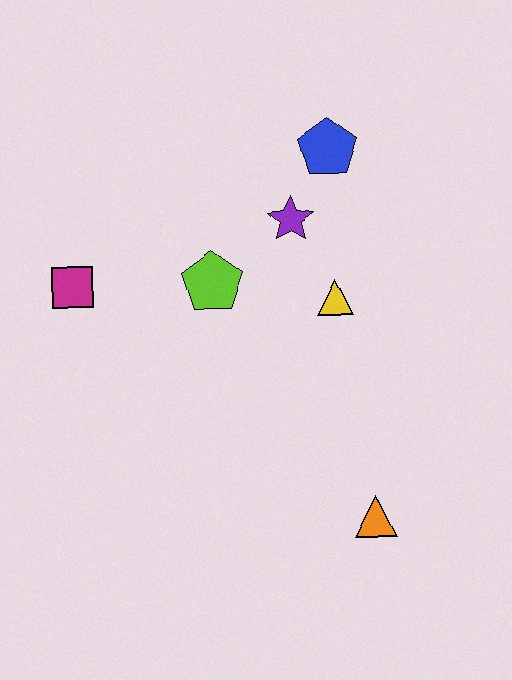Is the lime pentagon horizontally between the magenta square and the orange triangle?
Yes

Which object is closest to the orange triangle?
The yellow triangle is closest to the orange triangle.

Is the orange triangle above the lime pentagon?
No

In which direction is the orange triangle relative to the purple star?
The orange triangle is below the purple star.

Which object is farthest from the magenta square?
The orange triangle is farthest from the magenta square.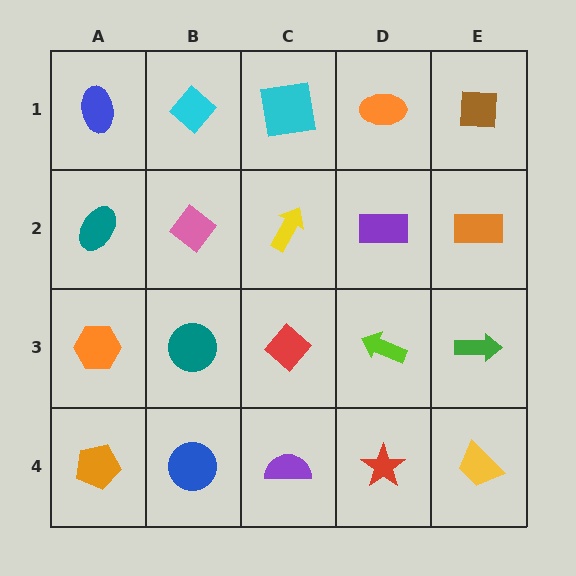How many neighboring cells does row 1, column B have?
3.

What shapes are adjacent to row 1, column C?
A yellow arrow (row 2, column C), a cyan diamond (row 1, column B), an orange ellipse (row 1, column D).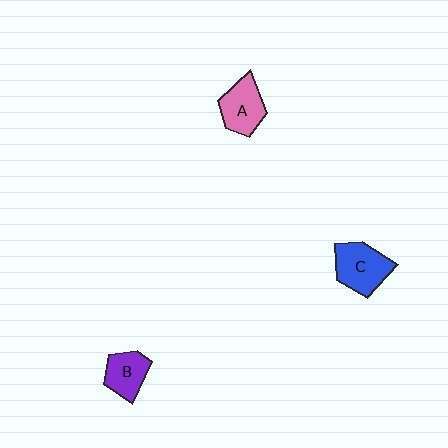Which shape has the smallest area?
Shape B (purple).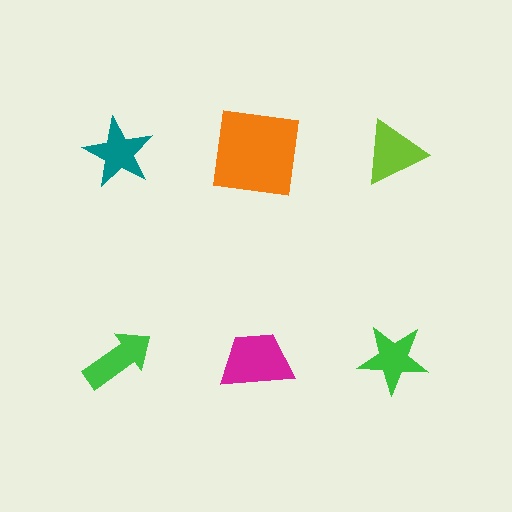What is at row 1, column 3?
A lime triangle.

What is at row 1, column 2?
An orange square.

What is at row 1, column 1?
A teal star.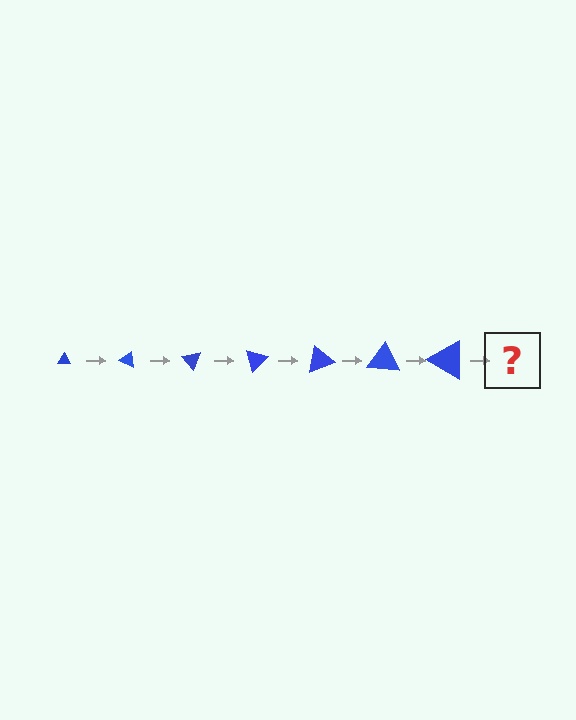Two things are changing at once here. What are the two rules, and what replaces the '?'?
The two rules are that the triangle grows larger each step and it rotates 25 degrees each step. The '?' should be a triangle, larger than the previous one and rotated 175 degrees from the start.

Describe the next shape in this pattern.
It should be a triangle, larger than the previous one and rotated 175 degrees from the start.